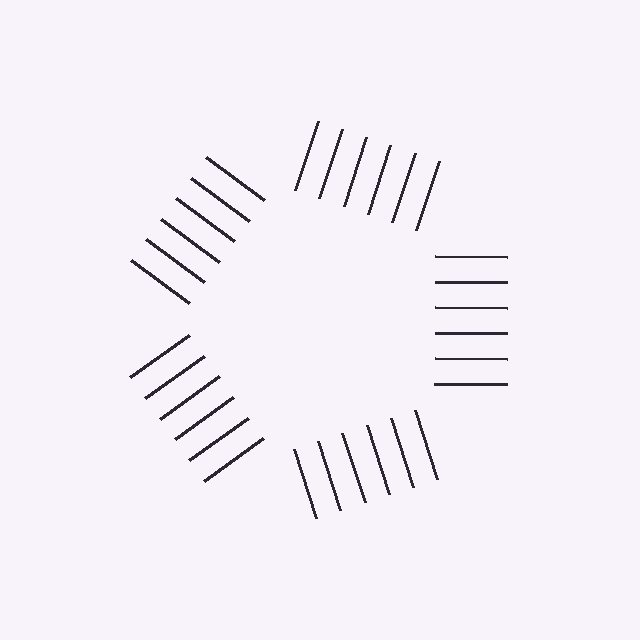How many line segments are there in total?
30 — 6 along each of the 5 edges.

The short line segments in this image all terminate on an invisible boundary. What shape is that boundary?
An illusory pentagon — the line segments terminate on its edges but no continuous stroke is drawn.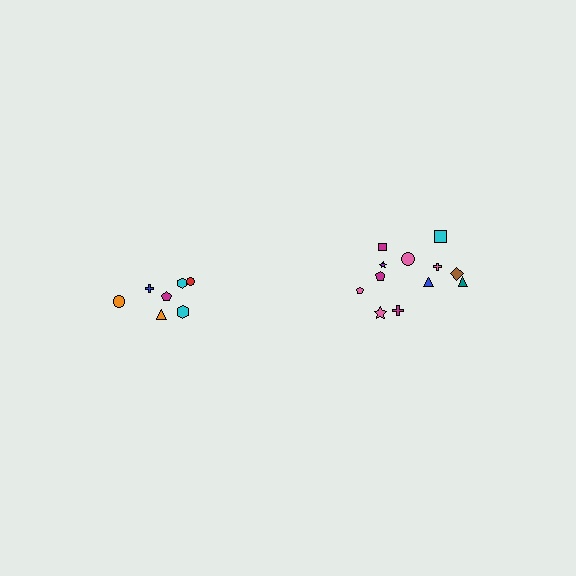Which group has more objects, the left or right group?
The right group.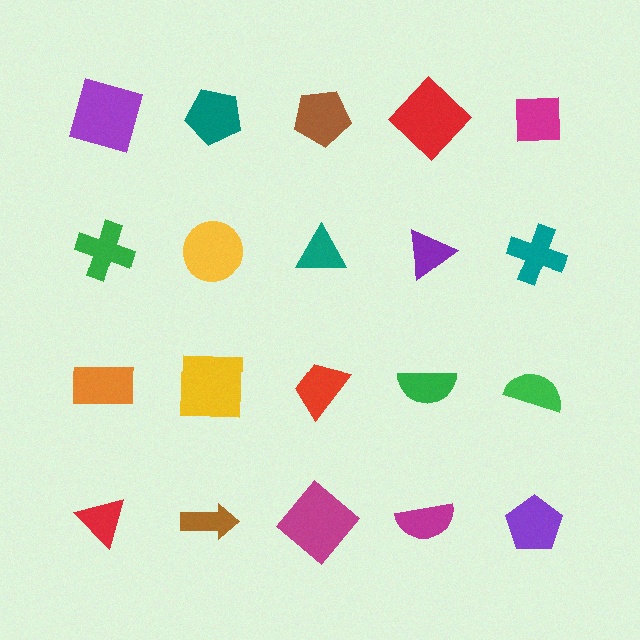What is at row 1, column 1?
A purple square.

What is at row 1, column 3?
A brown pentagon.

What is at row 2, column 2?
A yellow circle.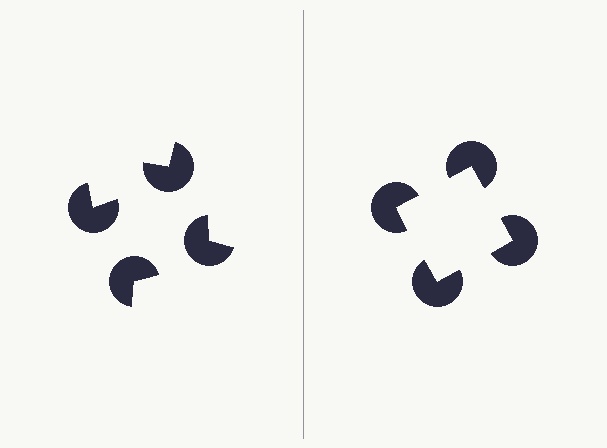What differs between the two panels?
The pac-man discs are positioned identically on both sides; only the wedge orientations differ. On the right they align to a square; on the left they are misaligned.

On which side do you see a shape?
An illusory square appears on the right side. On the left side the wedge cuts are rotated, so no coherent shape forms.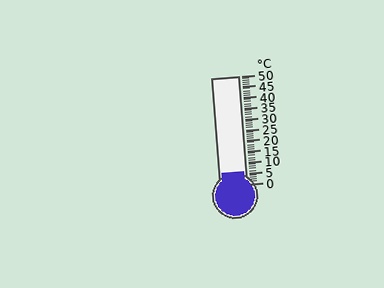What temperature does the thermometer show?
The thermometer shows approximately 6°C.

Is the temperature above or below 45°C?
The temperature is below 45°C.